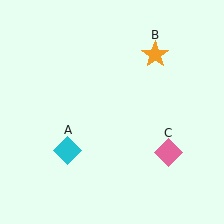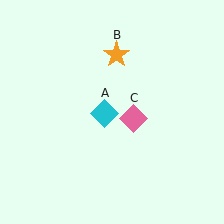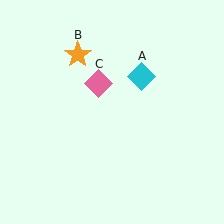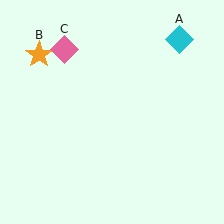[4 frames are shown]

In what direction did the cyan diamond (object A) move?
The cyan diamond (object A) moved up and to the right.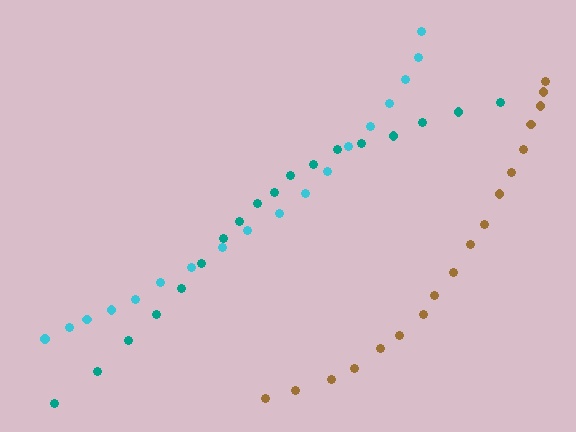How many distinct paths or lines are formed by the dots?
There are 3 distinct paths.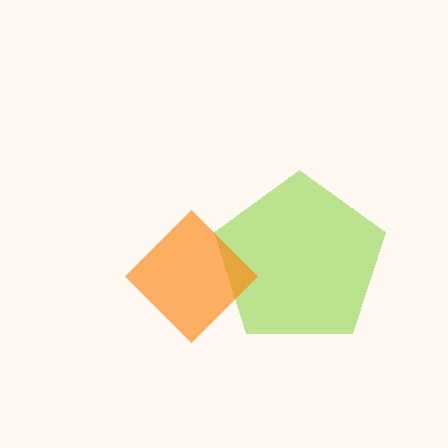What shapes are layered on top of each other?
The layered shapes are: a lime pentagon, an orange diamond.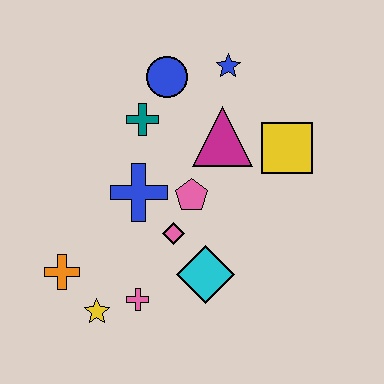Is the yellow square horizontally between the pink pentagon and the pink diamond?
No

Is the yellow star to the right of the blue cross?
No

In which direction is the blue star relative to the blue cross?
The blue star is above the blue cross.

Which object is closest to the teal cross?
The blue circle is closest to the teal cross.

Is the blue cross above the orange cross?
Yes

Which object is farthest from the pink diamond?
The blue star is farthest from the pink diamond.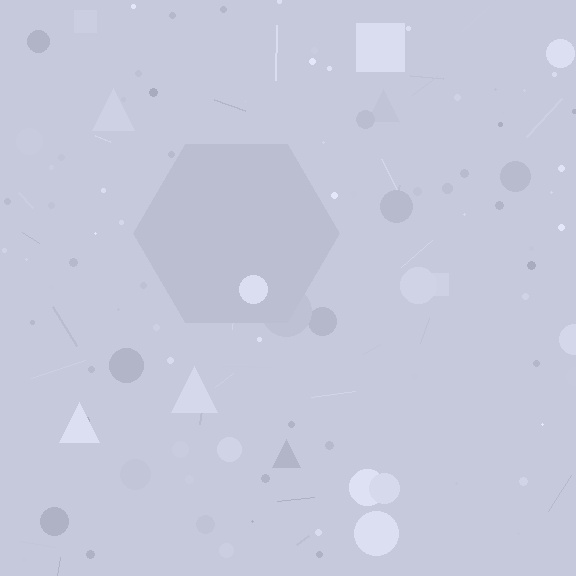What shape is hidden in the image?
A hexagon is hidden in the image.